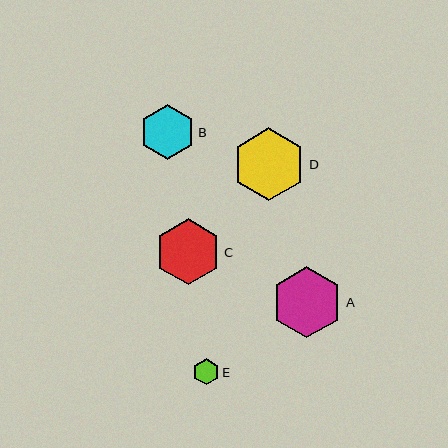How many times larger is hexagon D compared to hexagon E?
Hexagon D is approximately 2.8 times the size of hexagon E.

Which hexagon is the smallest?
Hexagon E is the smallest with a size of approximately 26 pixels.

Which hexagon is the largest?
Hexagon D is the largest with a size of approximately 73 pixels.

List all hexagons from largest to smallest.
From largest to smallest: D, A, C, B, E.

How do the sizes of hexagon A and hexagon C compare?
Hexagon A and hexagon C are approximately the same size.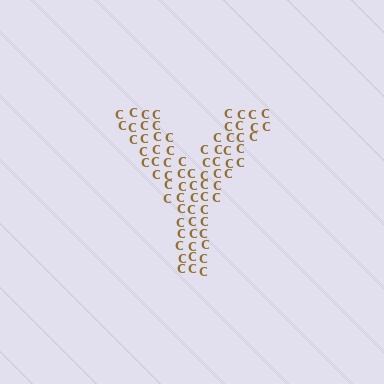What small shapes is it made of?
It is made of small letter C's.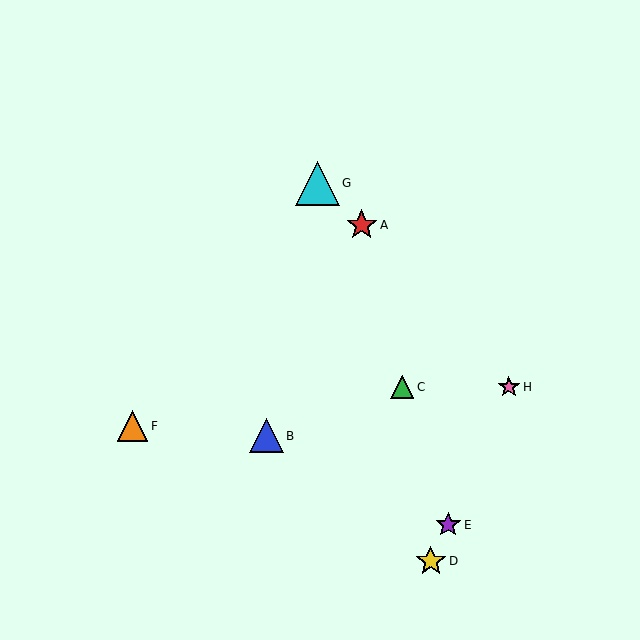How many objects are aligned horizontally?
2 objects (C, H) are aligned horizontally.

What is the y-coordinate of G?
Object G is at y≈183.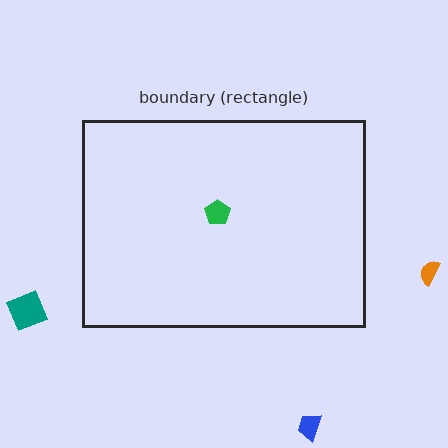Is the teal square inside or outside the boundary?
Outside.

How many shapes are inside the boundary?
1 inside, 3 outside.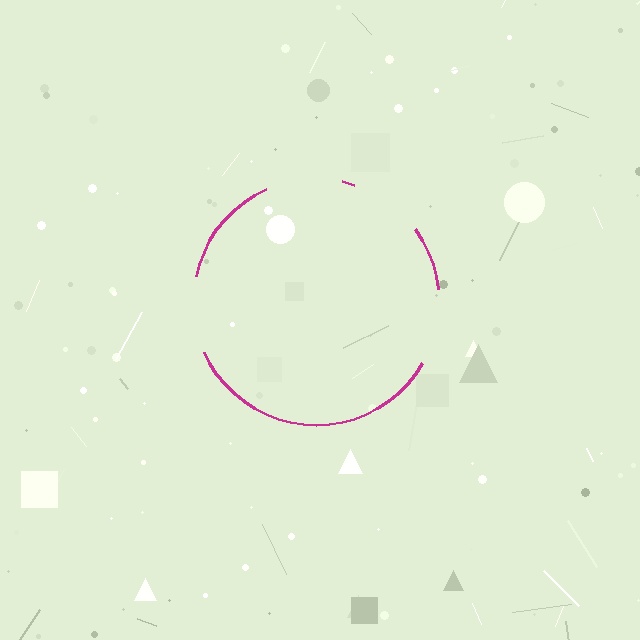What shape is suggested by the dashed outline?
The dashed outline suggests a circle.